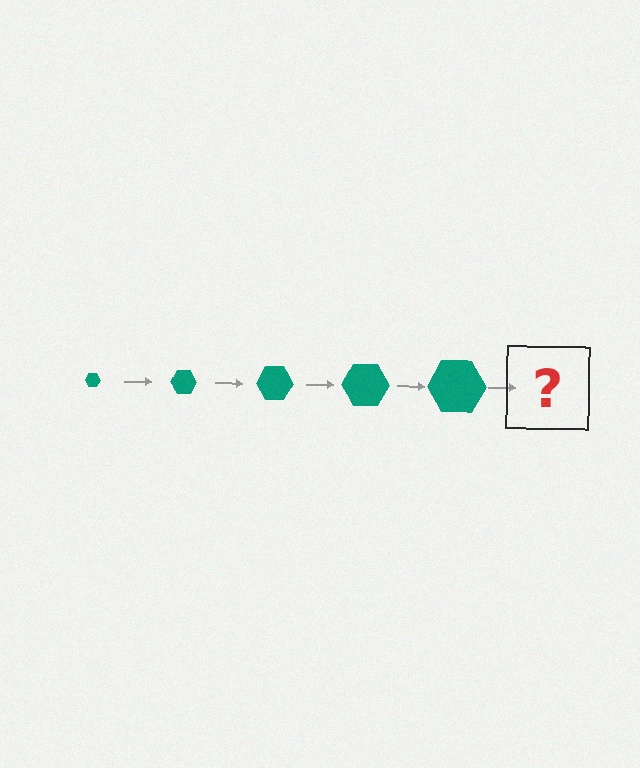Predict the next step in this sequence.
The next step is a teal hexagon, larger than the previous one.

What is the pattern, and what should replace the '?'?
The pattern is that the hexagon gets progressively larger each step. The '?' should be a teal hexagon, larger than the previous one.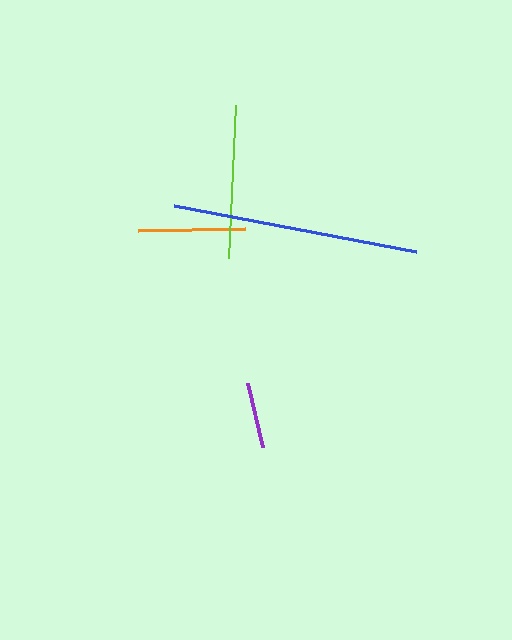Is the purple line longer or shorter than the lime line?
The lime line is longer than the purple line.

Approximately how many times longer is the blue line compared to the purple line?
The blue line is approximately 3.7 times the length of the purple line.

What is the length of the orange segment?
The orange segment is approximately 107 pixels long.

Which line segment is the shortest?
The purple line is the shortest at approximately 66 pixels.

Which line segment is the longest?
The blue line is the longest at approximately 247 pixels.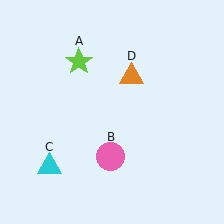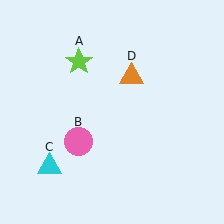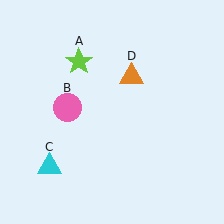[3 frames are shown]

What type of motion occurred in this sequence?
The pink circle (object B) rotated clockwise around the center of the scene.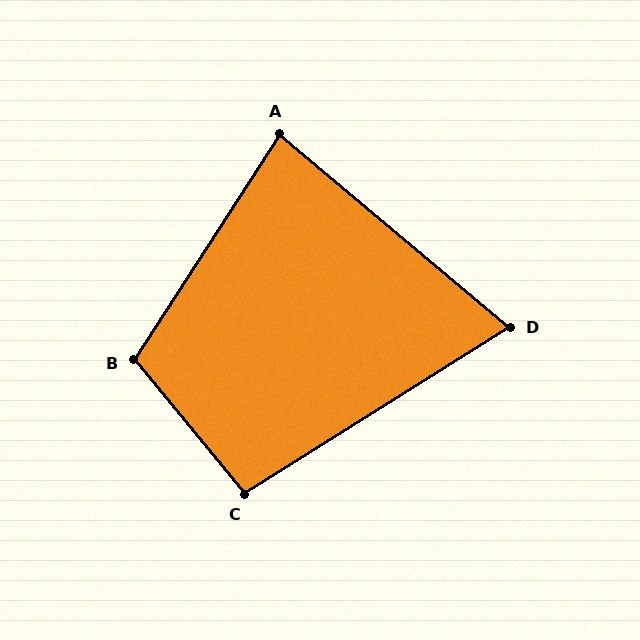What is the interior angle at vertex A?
Approximately 83 degrees (acute).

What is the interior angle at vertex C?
Approximately 97 degrees (obtuse).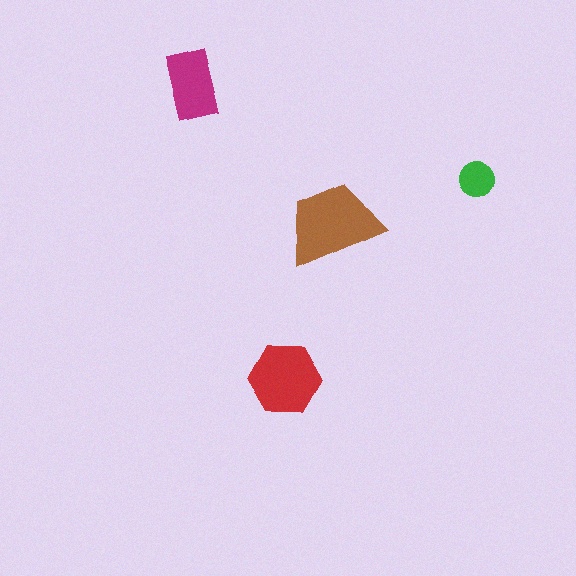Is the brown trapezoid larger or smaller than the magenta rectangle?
Larger.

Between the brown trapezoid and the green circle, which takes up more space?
The brown trapezoid.